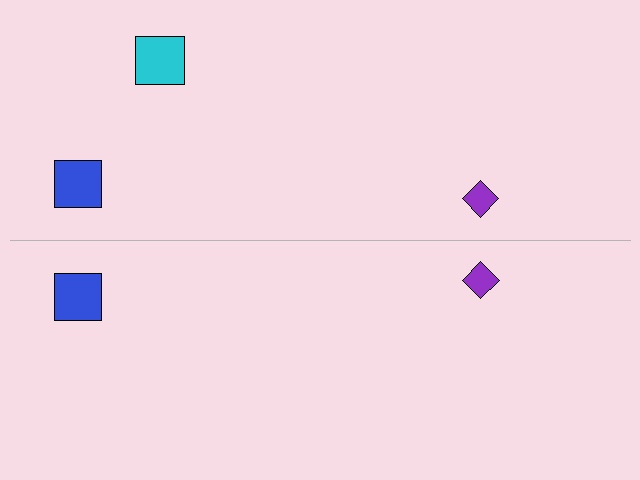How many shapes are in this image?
There are 5 shapes in this image.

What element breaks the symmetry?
A cyan square is missing from the bottom side.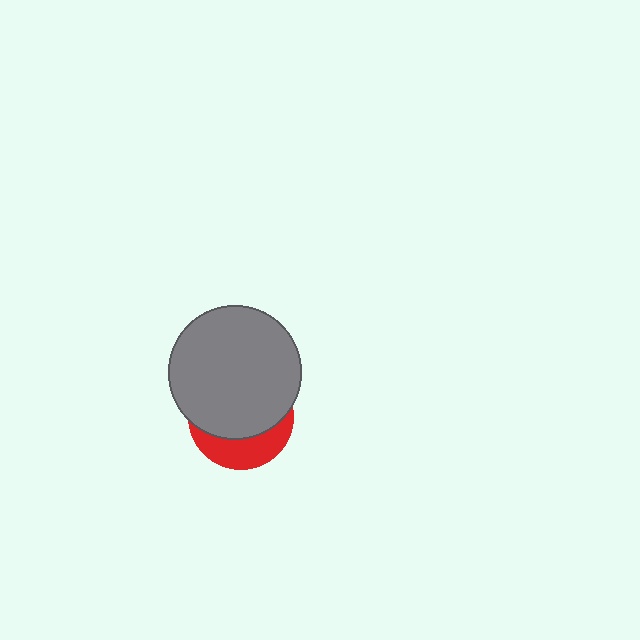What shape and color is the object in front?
The object in front is a gray circle.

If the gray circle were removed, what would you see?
You would see the complete red circle.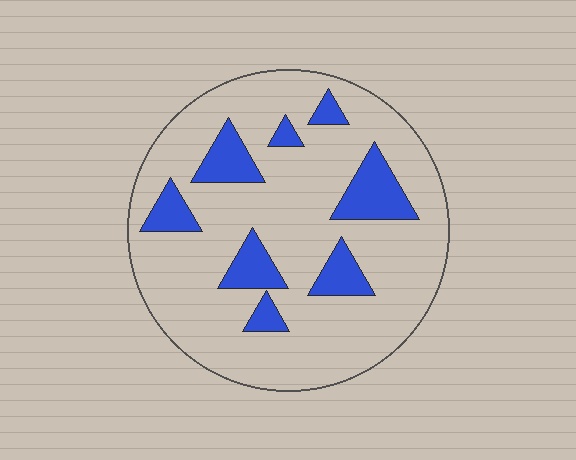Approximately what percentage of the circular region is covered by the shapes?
Approximately 20%.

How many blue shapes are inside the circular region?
8.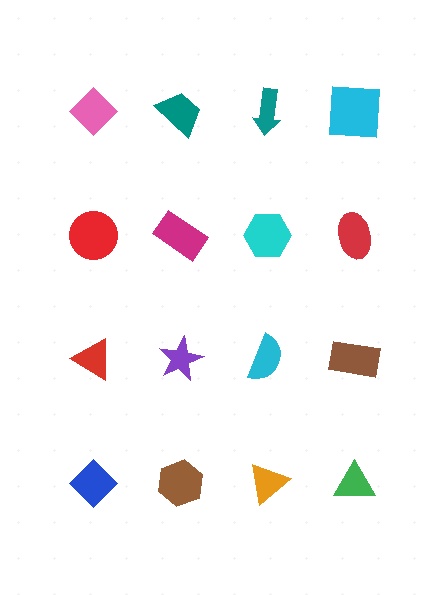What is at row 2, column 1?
A red circle.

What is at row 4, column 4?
A green triangle.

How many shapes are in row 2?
4 shapes.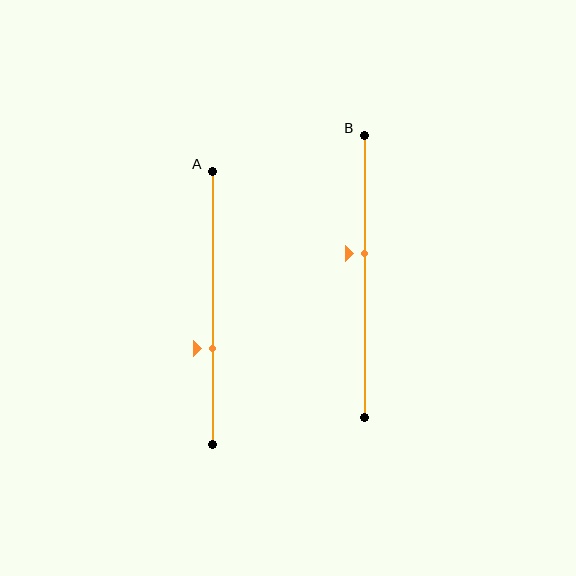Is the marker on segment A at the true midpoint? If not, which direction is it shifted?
No, the marker on segment A is shifted downward by about 15% of the segment length.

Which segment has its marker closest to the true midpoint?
Segment B has its marker closest to the true midpoint.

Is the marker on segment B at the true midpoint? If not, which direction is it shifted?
No, the marker on segment B is shifted upward by about 8% of the segment length.